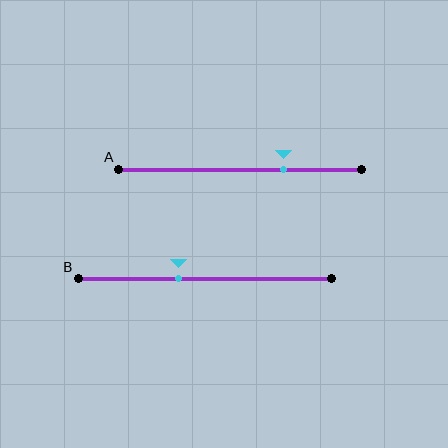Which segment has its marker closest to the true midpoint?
Segment B has its marker closest to the true midpoint.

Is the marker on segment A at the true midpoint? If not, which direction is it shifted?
No, the marker on segment A is shifted to the right by about 18% of the segment length.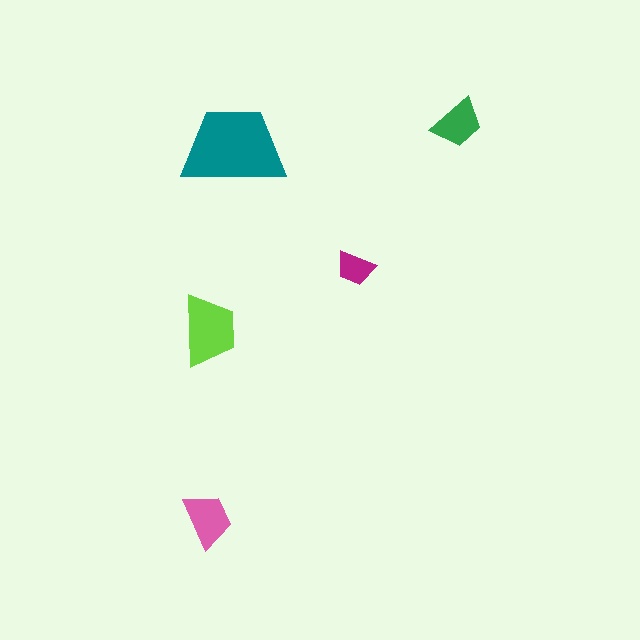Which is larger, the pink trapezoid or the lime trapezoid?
The lime one.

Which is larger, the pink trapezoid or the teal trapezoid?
The teal one.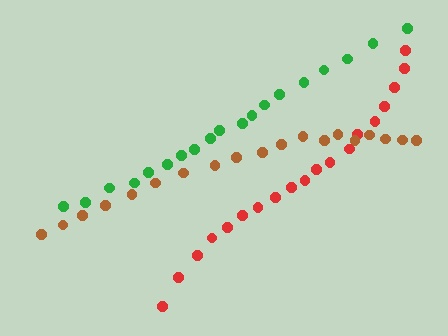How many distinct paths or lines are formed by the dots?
There are 3 distinct paths.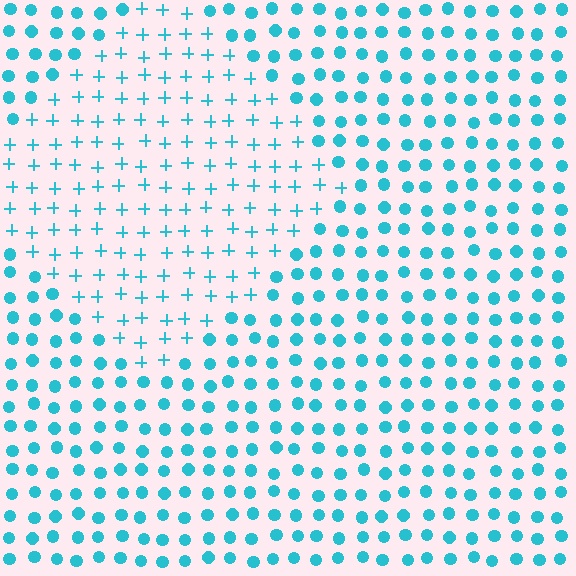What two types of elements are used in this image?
The image uses plus signs inside the diamond region and circles outside it.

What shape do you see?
I see a diamond.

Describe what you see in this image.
The image is filled with small cyan elements arranged in a uniform grid. A diamond-shaped region contains plus signs, while the surrounding area contains circles. The boundary is defined purely by the change in element shape.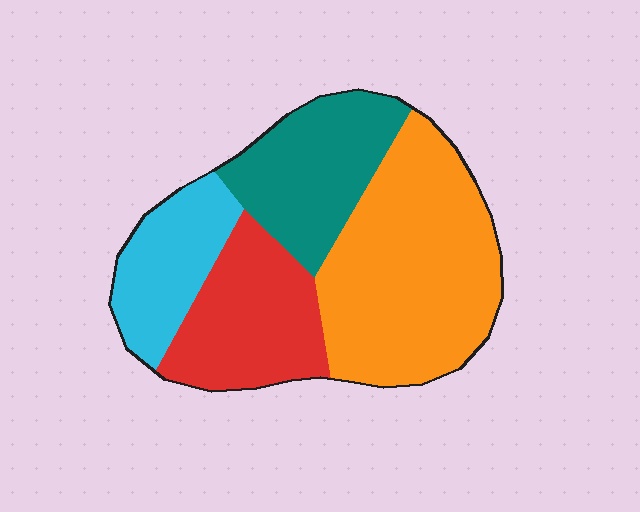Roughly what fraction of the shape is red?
Red covers around 20% of the shape.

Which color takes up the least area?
Cyan, at roughly 15%.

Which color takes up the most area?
Orange, at roughly 40%.